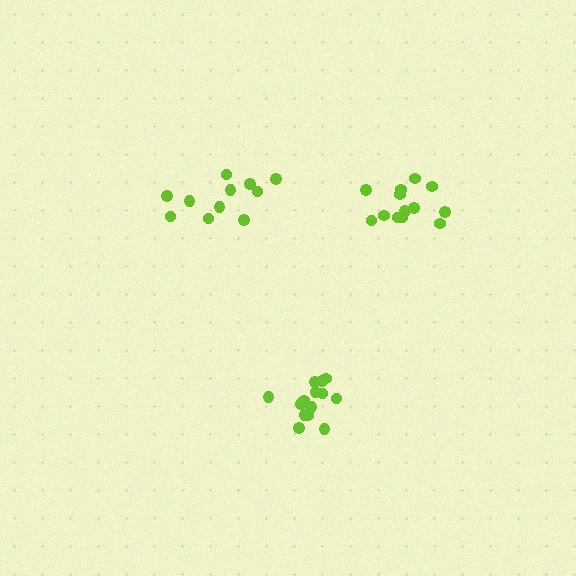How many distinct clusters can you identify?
There are 3 distinct clusters.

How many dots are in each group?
Group 1: 14 dots, Group 2: 13 dots, Group 3: 11 dots (38 total).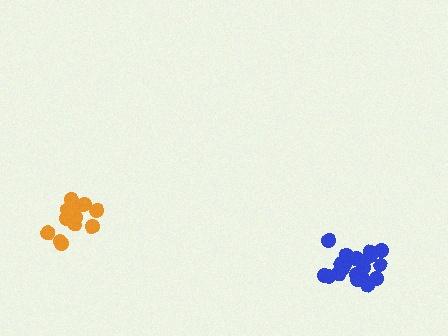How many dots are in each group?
Group 1: 20 dots, Group 2: 17 dots (37 total).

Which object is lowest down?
The blue cluster is bottommost.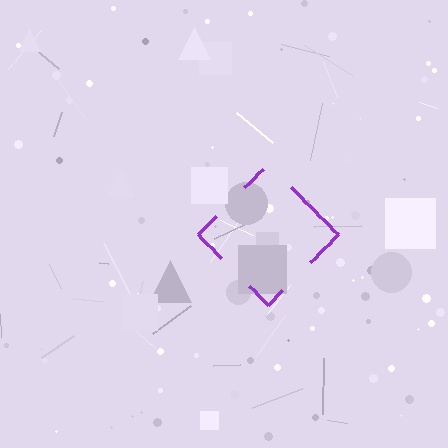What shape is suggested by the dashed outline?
The dashed outline suggests a diamond.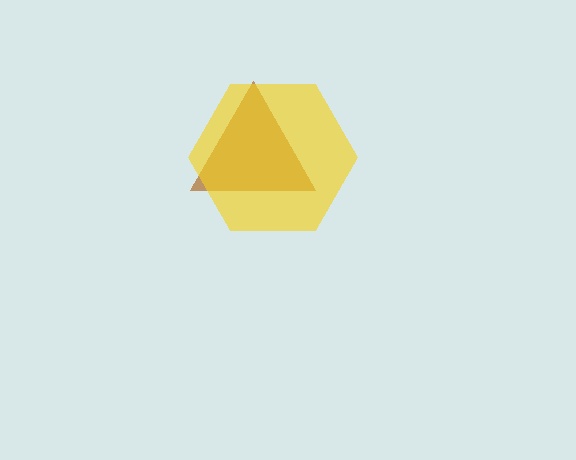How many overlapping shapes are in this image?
There are 2 overlapping shapes in the image.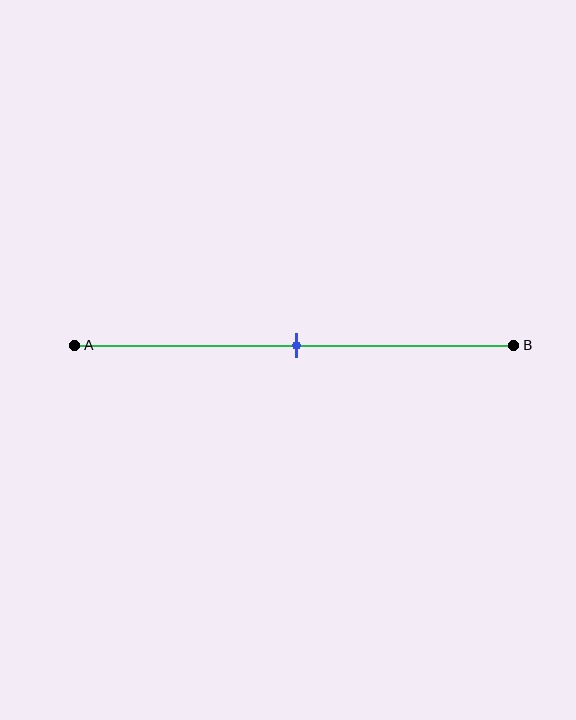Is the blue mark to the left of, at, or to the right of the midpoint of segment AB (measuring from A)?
The blue mark is approximately at the midpoint of segment AB.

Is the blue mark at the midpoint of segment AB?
Yes, the mark is approximately at the midpoint.